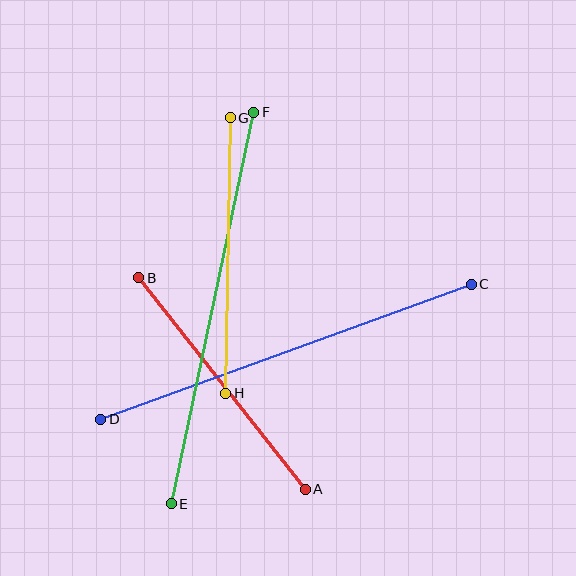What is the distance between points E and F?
The distance is approximately 400 pixels.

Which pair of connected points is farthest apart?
Points E and F are farthest apart.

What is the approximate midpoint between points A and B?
The midpoint is at approximately (222, 383) pixels.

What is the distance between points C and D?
The distance is approximately 395 pixels.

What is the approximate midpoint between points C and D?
The midpoint is at approximately (286, 352) pixels.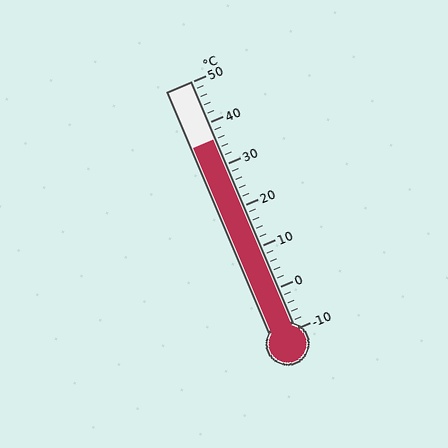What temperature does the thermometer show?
The thermometer shows approximately 36°C.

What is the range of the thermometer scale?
The thermometer scale ranges from -10°C to 50°C.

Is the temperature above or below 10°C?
The temperature is above 10°C.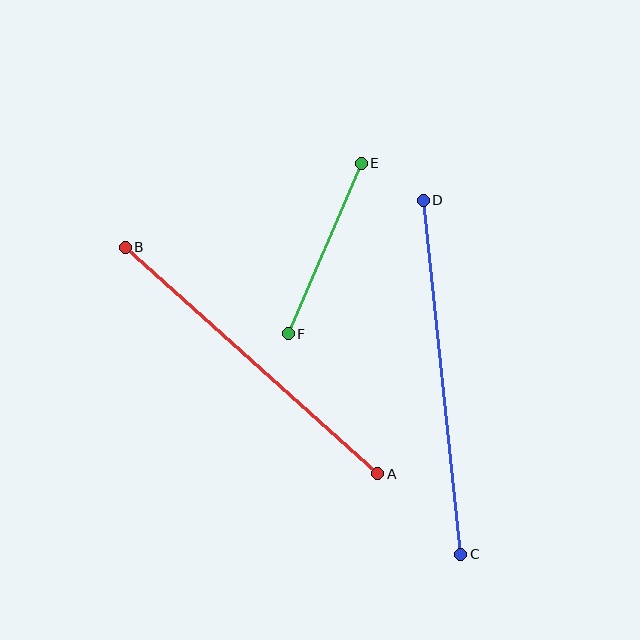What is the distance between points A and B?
The distance is approximately 339 pixels.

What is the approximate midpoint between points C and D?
The midpoint is at approximately (442, 377) pixels.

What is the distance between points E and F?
The distance is approximately 185 pixels.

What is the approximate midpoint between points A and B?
The midpoint is at approximately (252, 360) pixels.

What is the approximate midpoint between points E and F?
The midpoint is at approximately (325, 248) pixels.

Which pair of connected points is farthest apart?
Points C and D are farthest apart.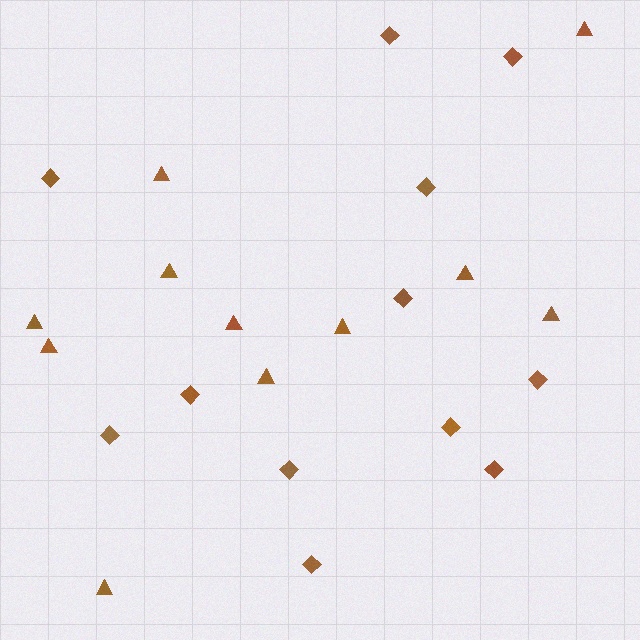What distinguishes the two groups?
There are 2 groups: one group of triangles (11) and one group of diamonds (12).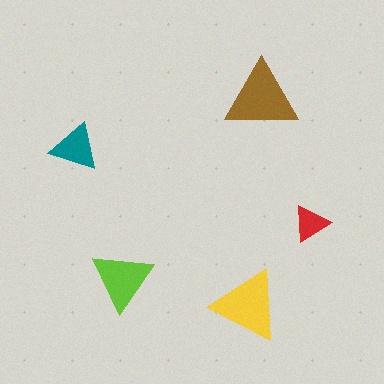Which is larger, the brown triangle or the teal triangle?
The brown one.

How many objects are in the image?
There are 5 objects in the image.